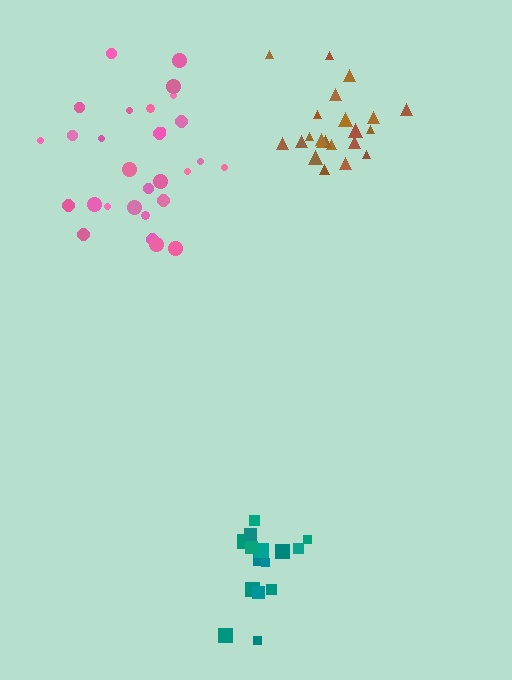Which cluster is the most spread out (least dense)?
Pink.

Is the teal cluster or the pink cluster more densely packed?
Teal.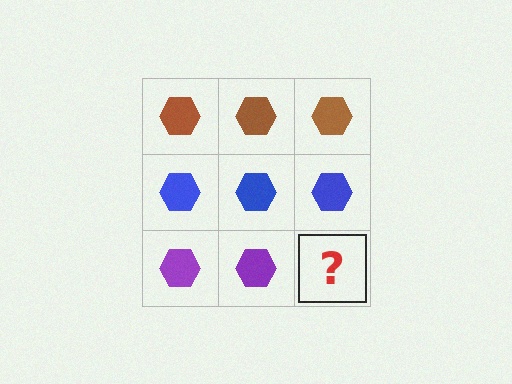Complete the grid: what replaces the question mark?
The question mark should be replaced with a purple hexagon.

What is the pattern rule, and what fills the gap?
The rule is that each row has a consistent color. The gap should be filled with a purple hexagon.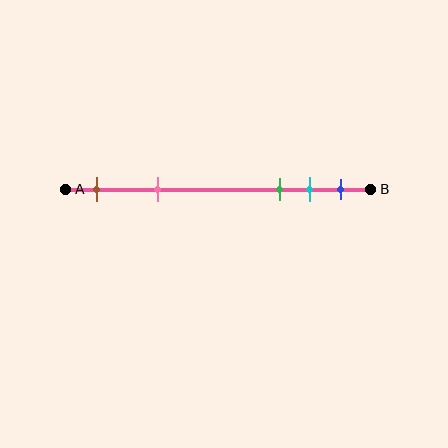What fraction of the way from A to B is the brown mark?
The brown mark is approximately 10% (0.1) of the way from A to B.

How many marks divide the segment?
There are 5 marks dividing the segment.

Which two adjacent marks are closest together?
The cyan and blue marks are the closest adjacent pair.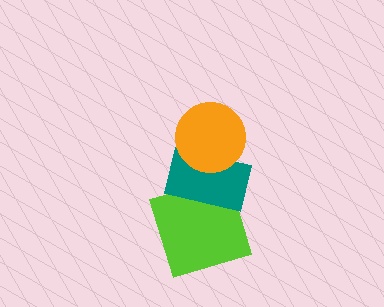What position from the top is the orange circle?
The orange circle is 1st from the top.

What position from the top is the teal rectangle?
The teal rectangle is 2nd from the top.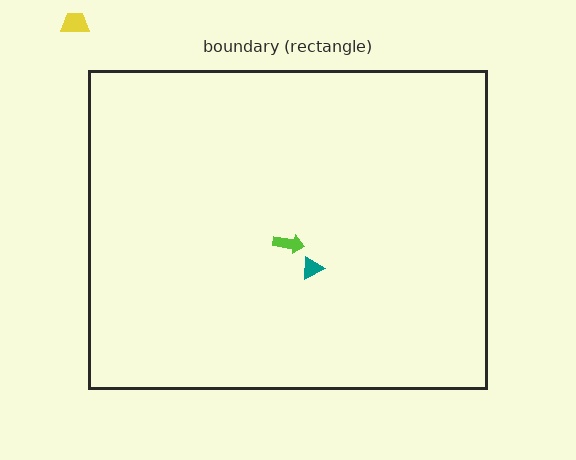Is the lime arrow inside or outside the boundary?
Inside.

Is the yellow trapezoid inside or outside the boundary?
Outside.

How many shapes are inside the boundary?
2 inside, 1 outside.